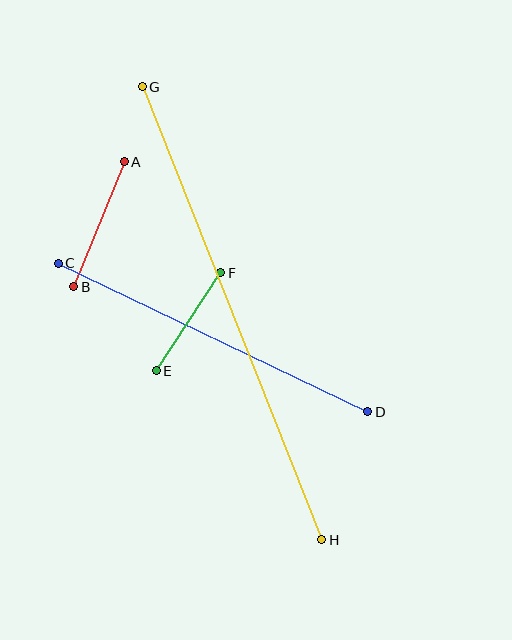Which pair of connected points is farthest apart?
Points G and H are farthest apart.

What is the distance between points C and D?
The distance is approximately 343 pixels.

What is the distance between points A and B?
The distance is approximately 135 pixels.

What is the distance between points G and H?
The distance is approximately 487 pixels.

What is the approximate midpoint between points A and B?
The midpoint is at approximately (99, 224) pixels.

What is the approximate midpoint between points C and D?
The midpoint is at approximately (213, 338) pixels.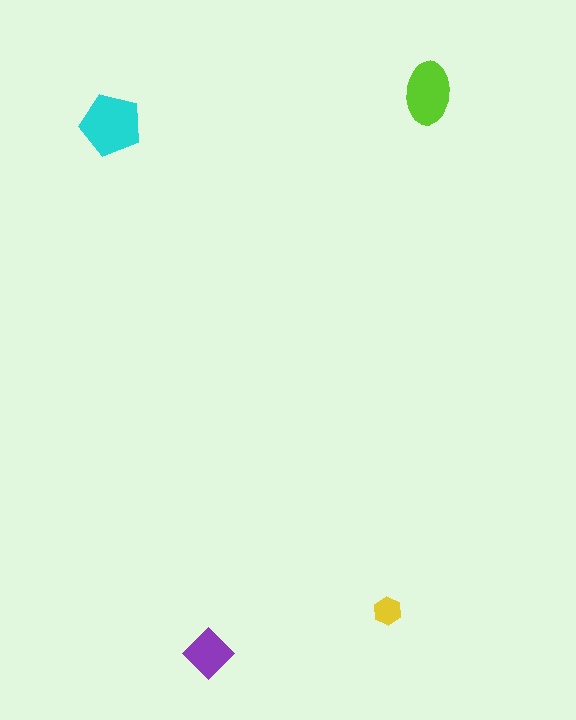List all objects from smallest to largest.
The yellow hexagon, the purple diamond, the lime ellipse, the cyan pentagon.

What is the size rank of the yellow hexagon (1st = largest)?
4th.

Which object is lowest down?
The purple diamond is bottommost.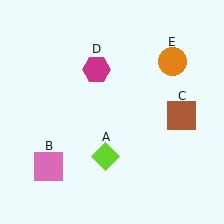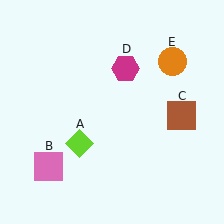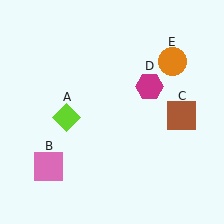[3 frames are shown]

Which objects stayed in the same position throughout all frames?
Pink square (object B) and brown square (object C) and orange circle (object E) remained stationary.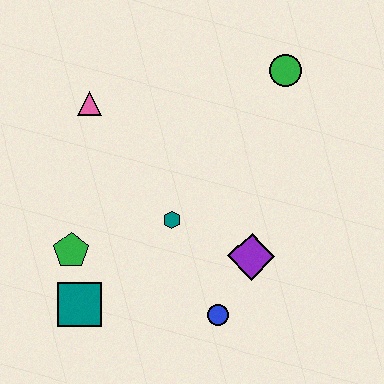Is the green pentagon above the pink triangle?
No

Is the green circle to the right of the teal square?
Yes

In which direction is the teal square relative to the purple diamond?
The teal square is to the left of the purple diamond.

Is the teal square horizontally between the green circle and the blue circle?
No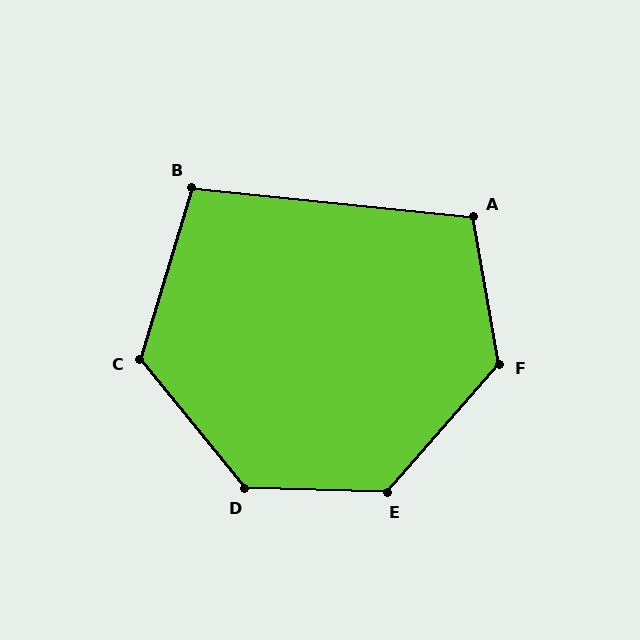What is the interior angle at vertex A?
Approximately 106 degrees (obtuse).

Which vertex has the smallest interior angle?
B, at approximately 101 degrees.